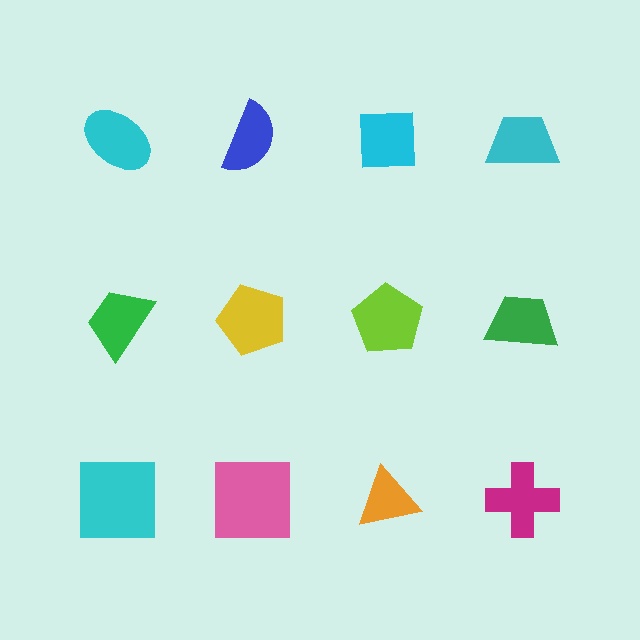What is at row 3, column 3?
An orange triangle.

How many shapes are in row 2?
4 shapes.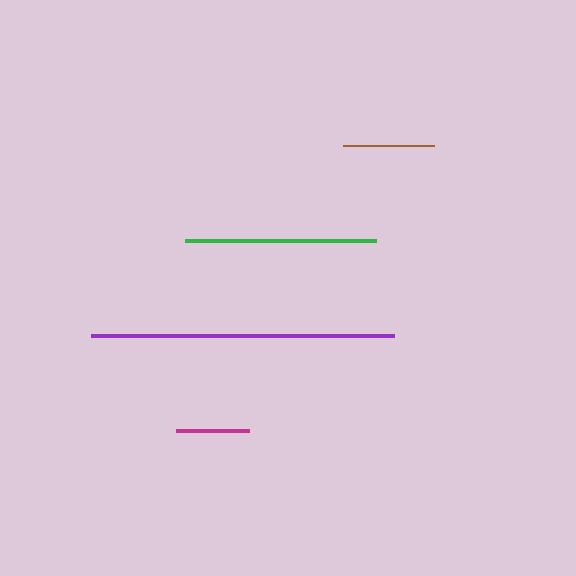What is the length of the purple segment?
The purple segment is approximately 303 pixels long.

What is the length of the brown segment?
The brown segment is approximately 91 pixels long.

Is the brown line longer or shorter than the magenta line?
The brown line is longer than the magenta line.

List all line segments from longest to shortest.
From longest to shortest: purple, green, brown, magenta.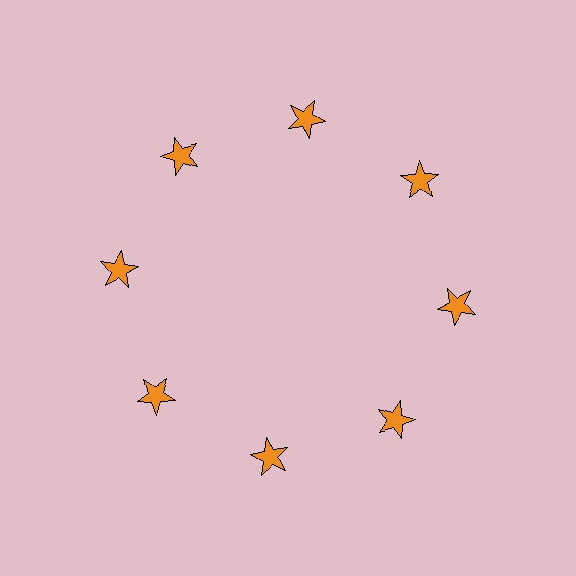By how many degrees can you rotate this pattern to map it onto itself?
The pattern maps onto itself every 45 degrees of rotation.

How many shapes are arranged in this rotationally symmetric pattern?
There are 8 shapes, arranged in 8 groups of 1.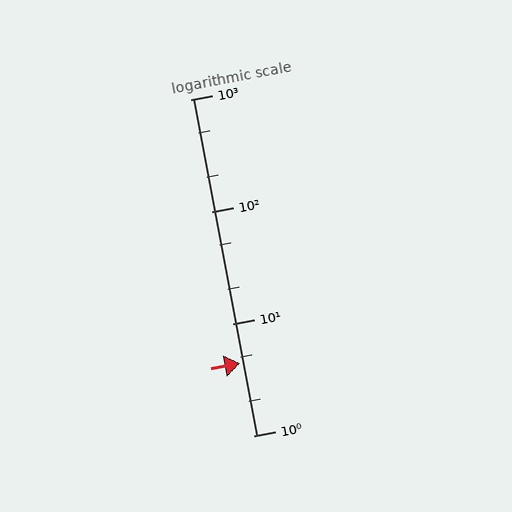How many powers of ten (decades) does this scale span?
The scale spans 3 decades, from 1 to 1000.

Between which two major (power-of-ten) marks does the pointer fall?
The pointer is between 1 and 10.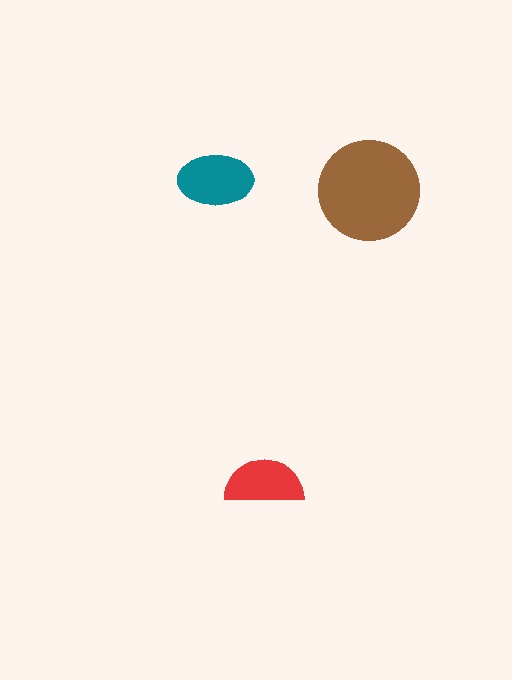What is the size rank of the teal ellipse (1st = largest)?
2nd.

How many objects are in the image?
There are 3 objects in the image.